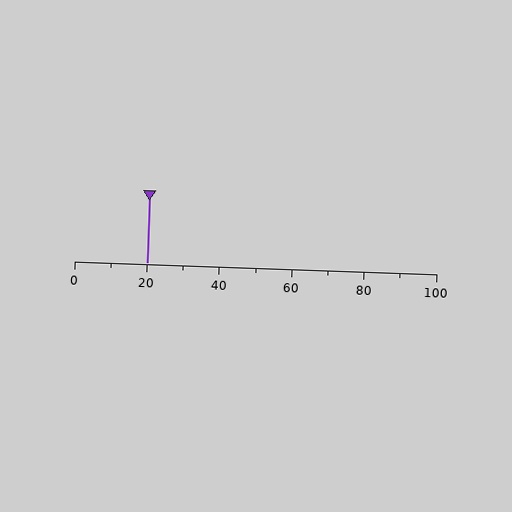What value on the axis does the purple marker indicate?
The marker indicates approximately 20.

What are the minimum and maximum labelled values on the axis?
The axis runs from 0 to 100.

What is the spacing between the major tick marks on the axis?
The major ticks are spaced 20 apart.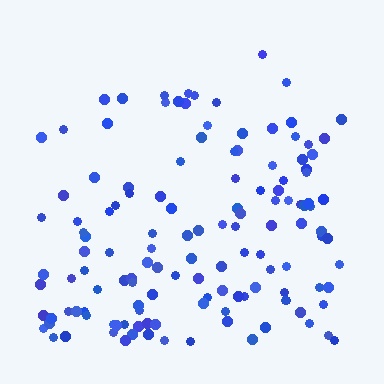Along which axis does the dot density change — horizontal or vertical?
Vertical.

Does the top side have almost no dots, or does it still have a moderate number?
Still a moderate number, just noticeably fewer than the bottom.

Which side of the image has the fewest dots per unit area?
The top.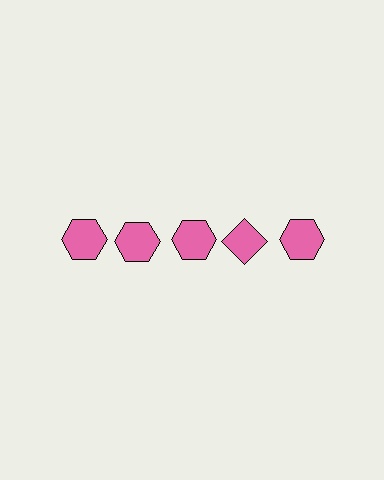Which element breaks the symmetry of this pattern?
The pink diamond in the top row, second from right column breaks the symmetry. All other shapes are pink hexagons.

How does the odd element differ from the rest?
It has a different shape: diamond instead of hexagon.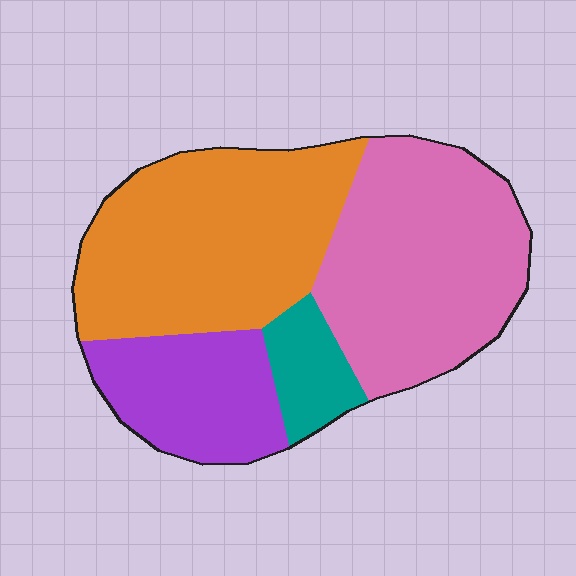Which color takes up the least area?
Teal, at roughly 10%.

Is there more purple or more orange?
Orange.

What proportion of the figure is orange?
Orange covers 38% of the figure.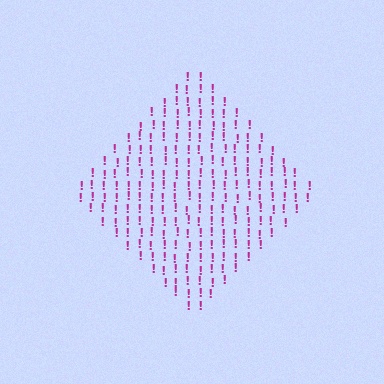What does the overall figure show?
The overall figure shows a diamond.